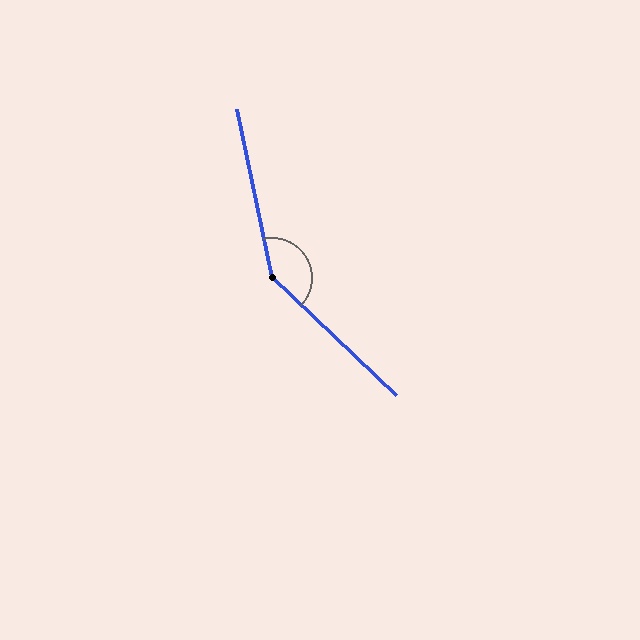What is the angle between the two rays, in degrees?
Approximately 145 degrees.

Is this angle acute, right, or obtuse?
It is obtuse.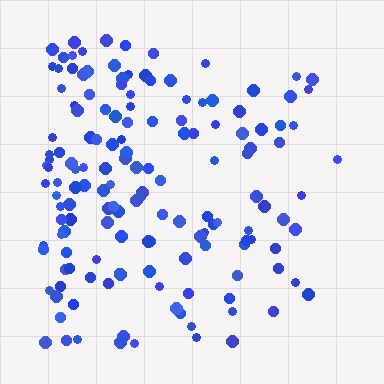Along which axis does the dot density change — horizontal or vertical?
Horizontal.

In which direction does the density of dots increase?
From right to left, with the left side densest.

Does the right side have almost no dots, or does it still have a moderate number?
Still a moderate number, just noticeably fewer than the left.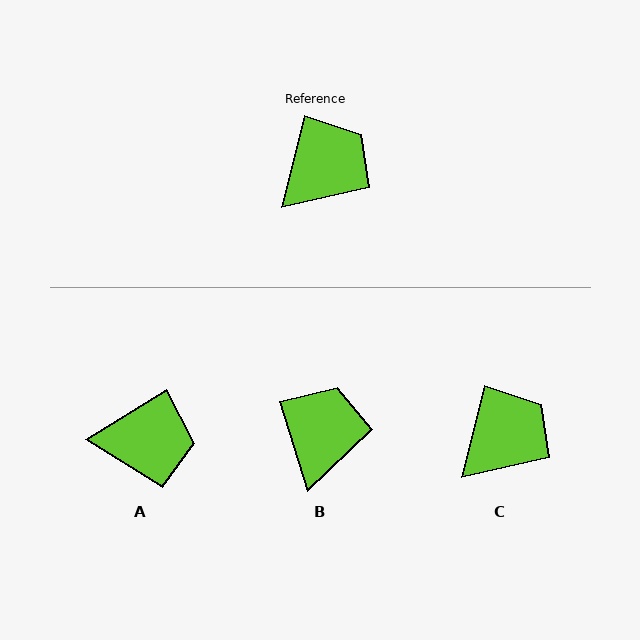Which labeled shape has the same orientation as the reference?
C.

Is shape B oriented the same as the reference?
No, it is off by about 31 degrees.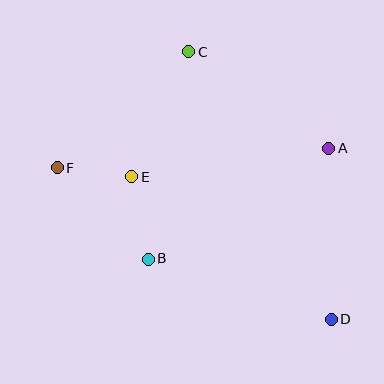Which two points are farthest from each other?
Points D and F are farthest from each other.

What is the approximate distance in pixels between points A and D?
The distance between A and D is approximately 171 pixels.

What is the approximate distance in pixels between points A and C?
The distance between A and C is approximately 171 pixels.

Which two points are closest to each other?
Points E and F are closest to each other.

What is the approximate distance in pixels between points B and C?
The distance between B and C is approximately 211 pixels.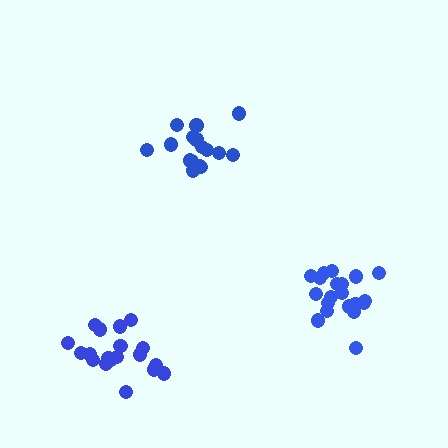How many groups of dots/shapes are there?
There are 3 groups.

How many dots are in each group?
Group 1: 16 dots, Group 2: 20 dots, Group 3: 19 dots (55 total).